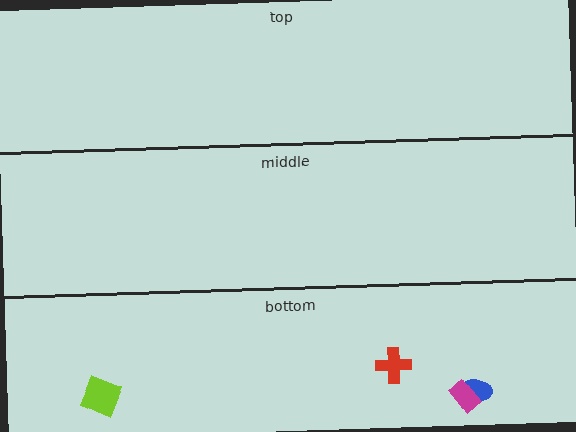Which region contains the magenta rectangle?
The bottom region.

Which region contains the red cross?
The bottom region.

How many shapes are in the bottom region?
4.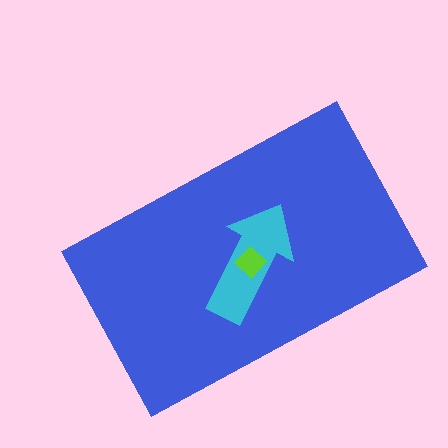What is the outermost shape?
The blue rectangle.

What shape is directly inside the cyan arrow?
The lime diamond.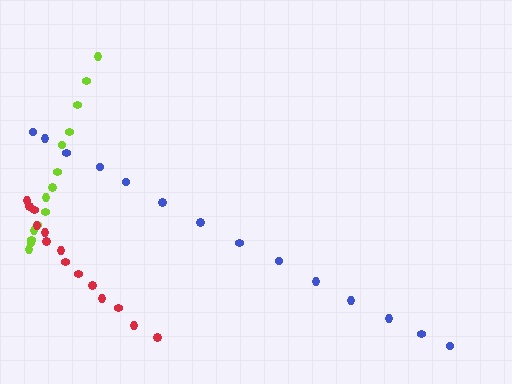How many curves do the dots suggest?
There are 3 distinct paths.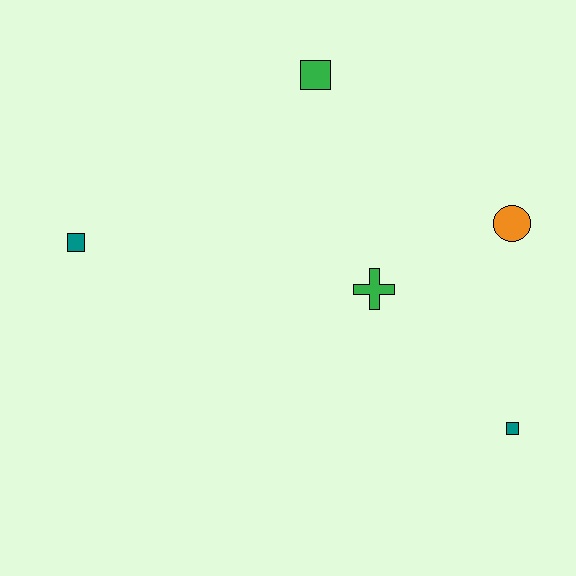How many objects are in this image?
There are 5 objects.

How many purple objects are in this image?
There are no purple objects.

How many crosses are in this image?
There is 1 cross.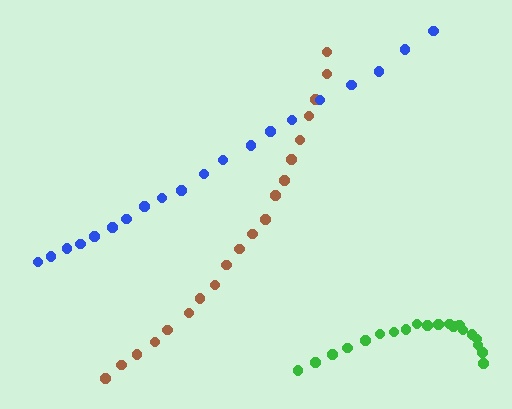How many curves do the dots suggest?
There are 3 distinct paths.